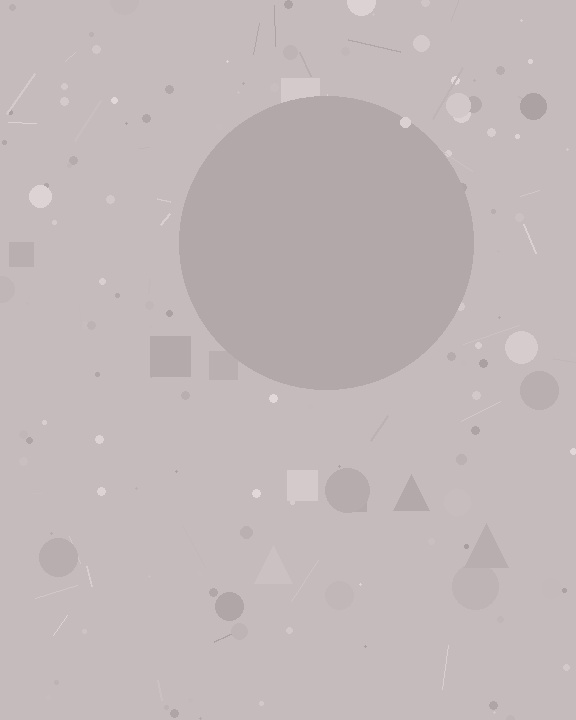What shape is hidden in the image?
A circle is hidden in the image.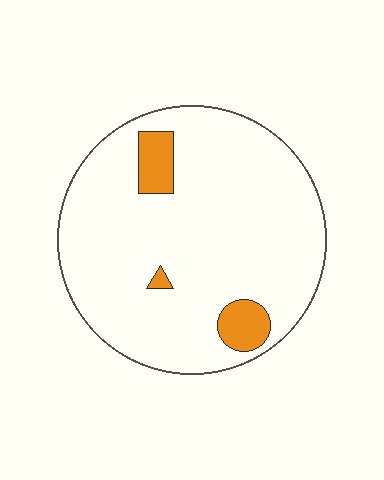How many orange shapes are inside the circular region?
3.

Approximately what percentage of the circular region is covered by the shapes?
Approximately 10%.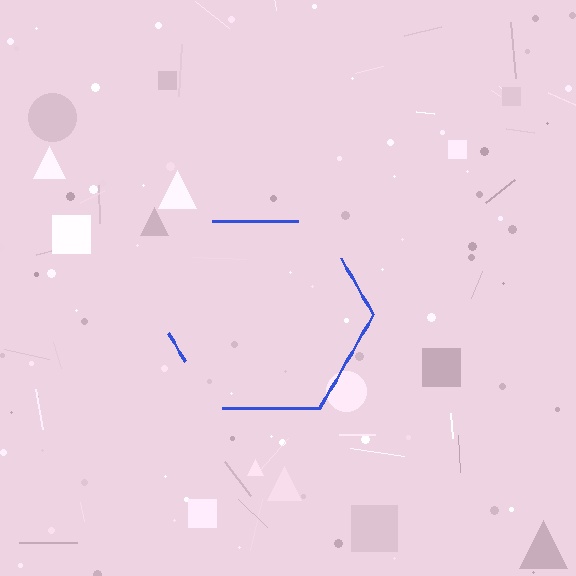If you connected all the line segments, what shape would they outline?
They would outline a hexagon.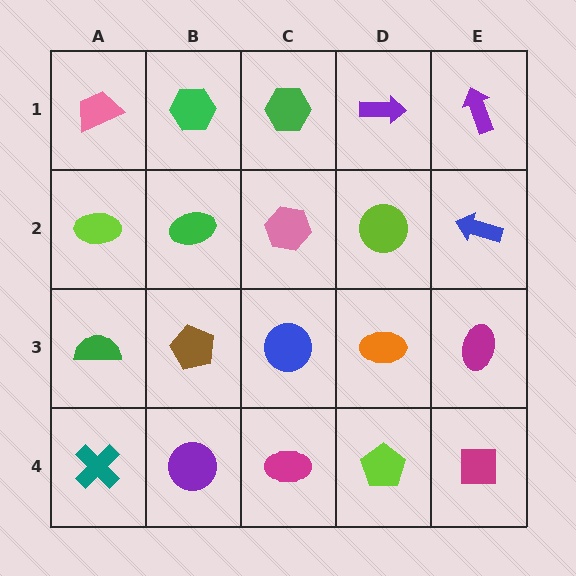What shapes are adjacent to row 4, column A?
A green semicircle (row 3, column A), a purple circle (row 4, column B).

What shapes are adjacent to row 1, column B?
A green ellipse (row 2, column B), a pink trapezoid (row 1, column A), a green hexagon (row 1, column C).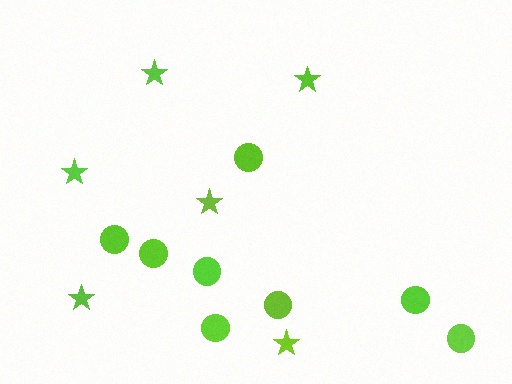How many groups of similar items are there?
There are 2 groups: one group of stars (6) and one group of circles (8).